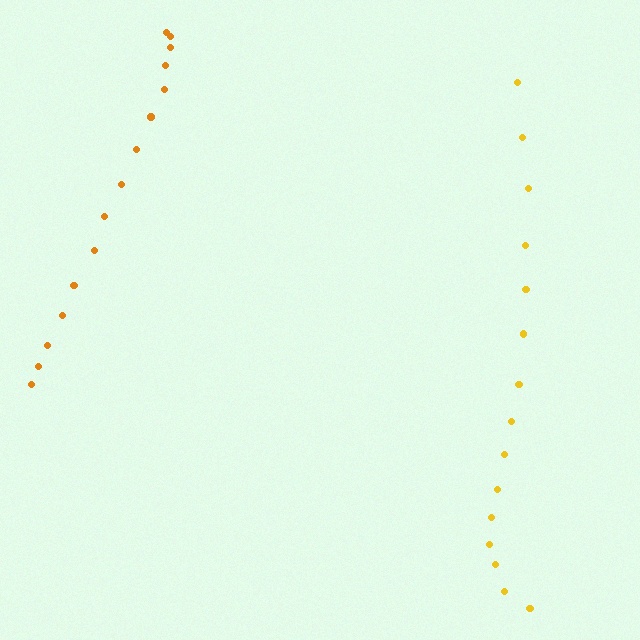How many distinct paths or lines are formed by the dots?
There are 2 distinct paths.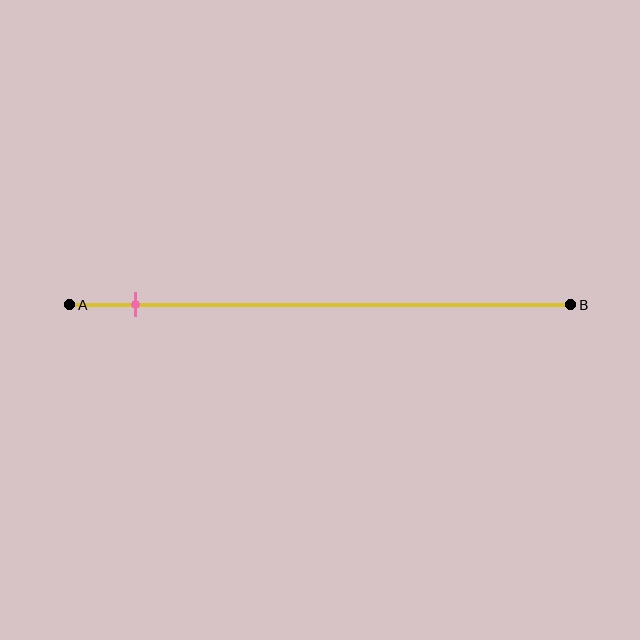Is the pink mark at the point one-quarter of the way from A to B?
No, the mark is at about 15% from A, not at the 25% one-quarter point.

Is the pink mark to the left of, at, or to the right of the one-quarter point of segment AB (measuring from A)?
The pink mark is to the left of the one-quarter point of segment AB.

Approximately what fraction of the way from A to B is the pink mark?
The pink mark is approximately 15% of the way from A to B.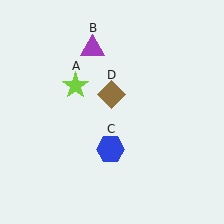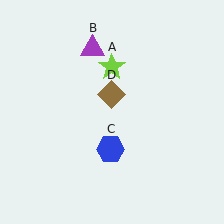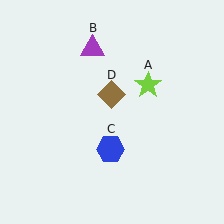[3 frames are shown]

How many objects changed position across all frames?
1 object changed position: lime star (object A).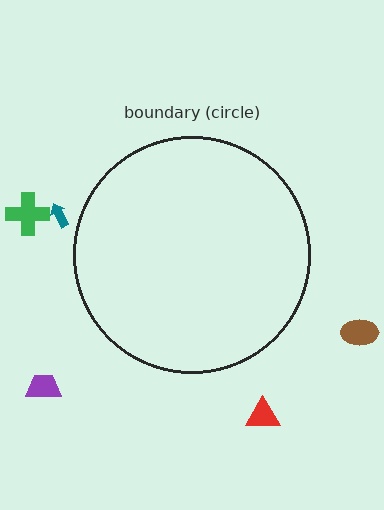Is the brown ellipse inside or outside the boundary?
Outside.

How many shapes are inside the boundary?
0 inside, 5 outside.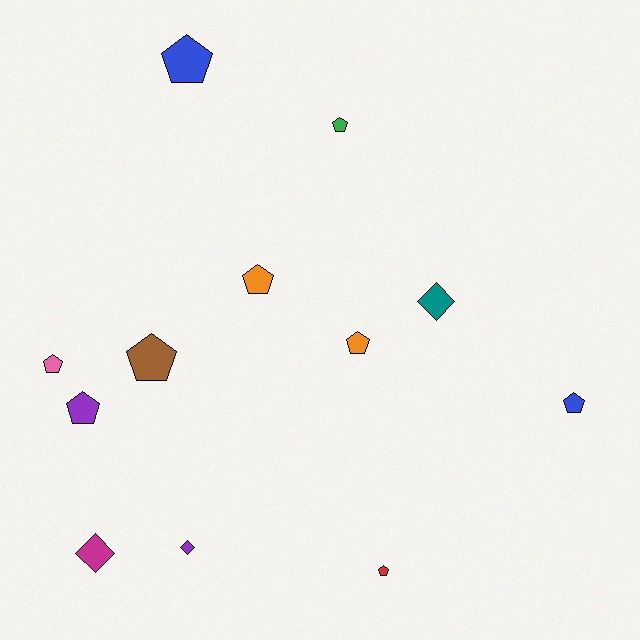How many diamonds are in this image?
There are 3 diamonds.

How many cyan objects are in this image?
There are no cyan objects.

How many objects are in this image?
There are 12 objects.